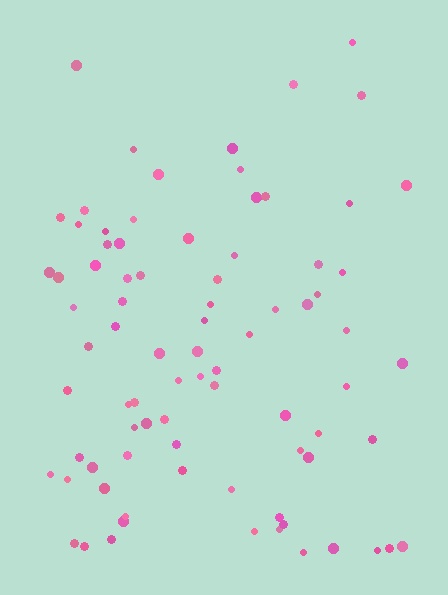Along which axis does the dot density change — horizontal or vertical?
Vertical.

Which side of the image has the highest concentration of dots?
The bottom.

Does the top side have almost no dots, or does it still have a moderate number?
Still a moderate number, just noticeably fewer than the bottom.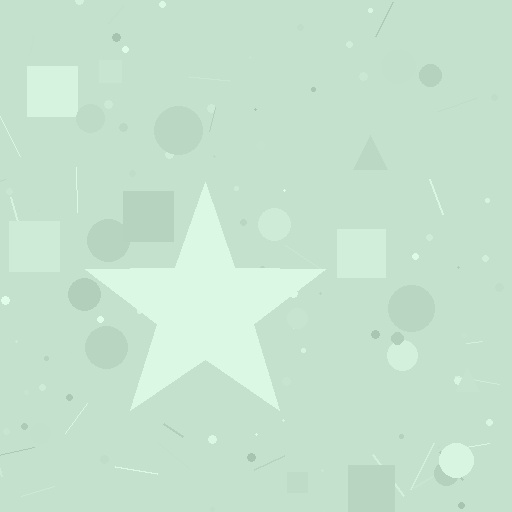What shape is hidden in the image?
A star is hidden in the image.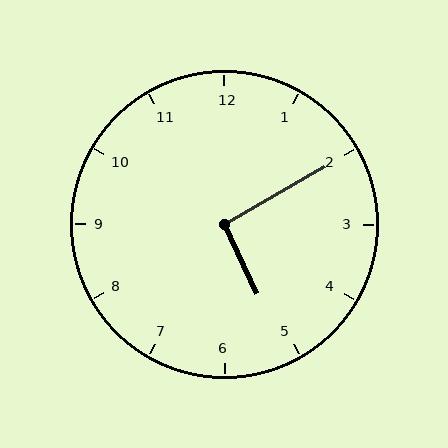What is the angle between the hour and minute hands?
Approximately 95 degrees.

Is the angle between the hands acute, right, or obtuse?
It is right.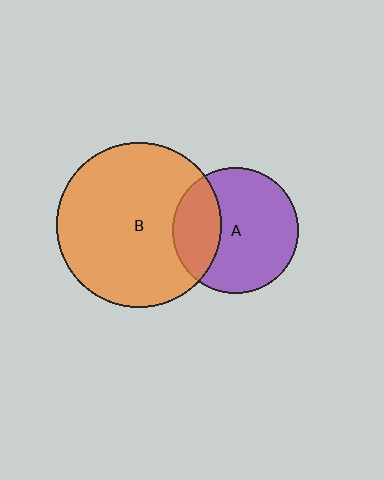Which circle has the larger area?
Circle B (orange).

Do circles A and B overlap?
Yes.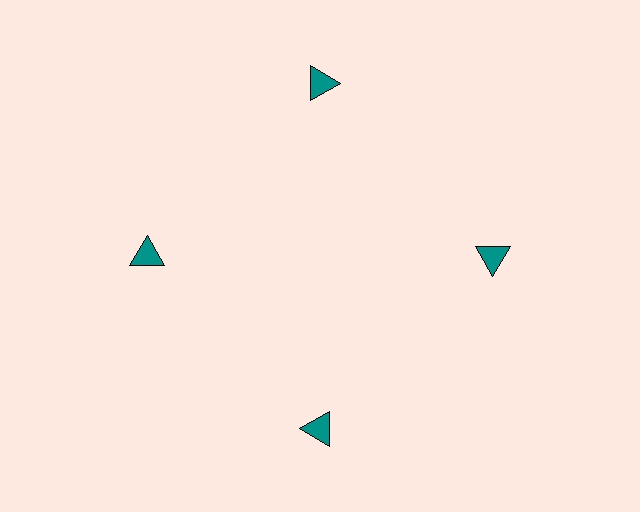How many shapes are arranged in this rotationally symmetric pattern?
There are 4 shapes, arranged in 4 groups of 1.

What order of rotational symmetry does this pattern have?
This pattern has 4-fold rotational symmetry.